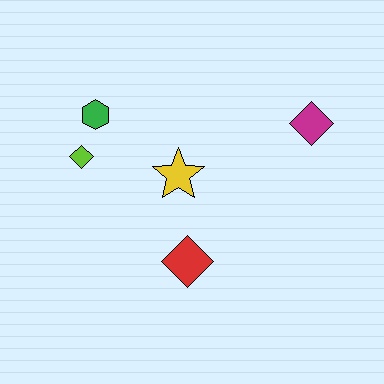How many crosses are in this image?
There are no crosses.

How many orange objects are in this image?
There are no orange objects.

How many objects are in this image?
There are 5 objects.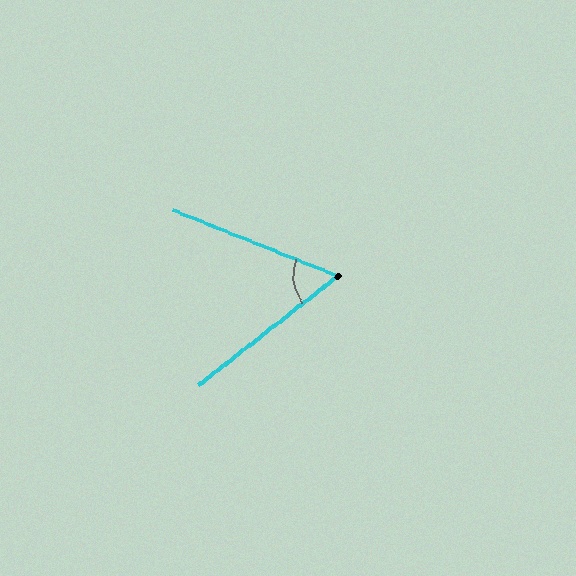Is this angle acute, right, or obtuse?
It is acute.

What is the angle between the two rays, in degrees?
Approximately 60 degrees.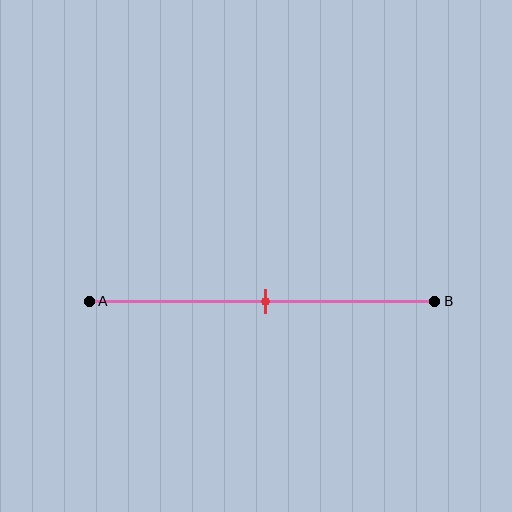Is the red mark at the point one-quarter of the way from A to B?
No, the mark is at about 50% from A, not at the 25% one-quarter point.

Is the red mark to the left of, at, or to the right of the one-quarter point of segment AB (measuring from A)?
The red mark is to the right of the one-quarter point of segment AB.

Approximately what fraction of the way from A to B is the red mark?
The red mark is approximately 50% of the way from A to B.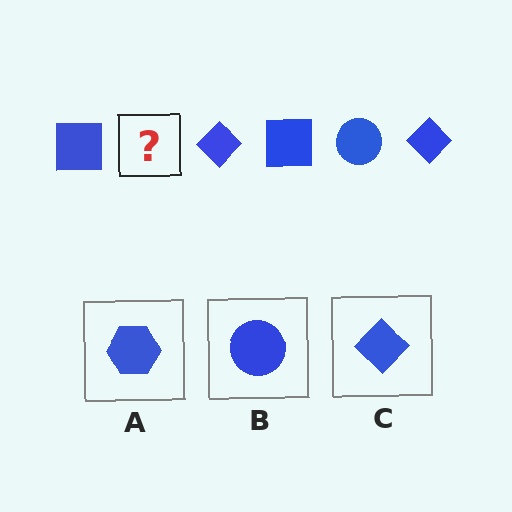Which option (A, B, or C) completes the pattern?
B.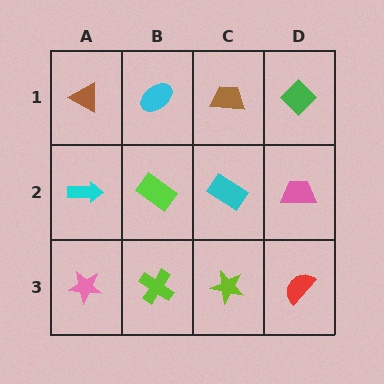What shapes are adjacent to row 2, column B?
A cyan ellipse (row 1, column B), a lime cross (row 3, column B), a cyan arrow (row 2, column A), a cyan rectangle (row 2, column C).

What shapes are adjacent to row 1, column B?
A lime rectangle (row 2, column B), a brown triangle (row 1, column A), a brown trapezoid (row 1, column C).